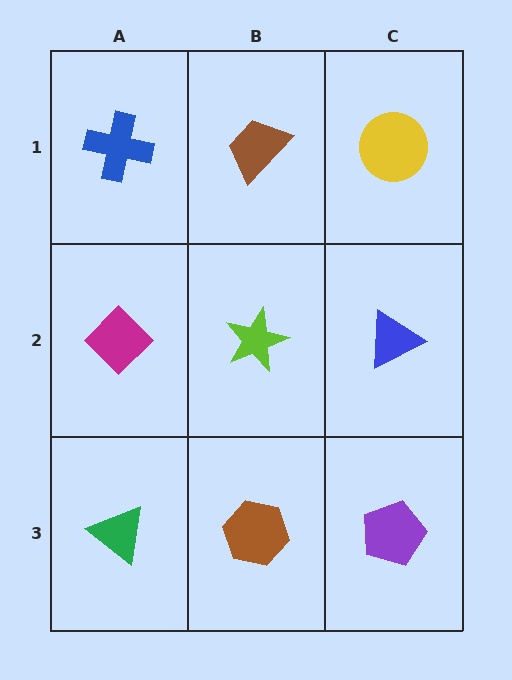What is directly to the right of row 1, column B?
A yellow circle.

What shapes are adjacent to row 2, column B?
A brown trapezoid (row 1, column B), a brown hexagon (row 3, column B), a magenta diamond (row 2, column A), a blue triangle (row 2, column C).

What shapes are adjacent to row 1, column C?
A blue triangle (row 2, column C), a brown trapezoid (row 1, column B).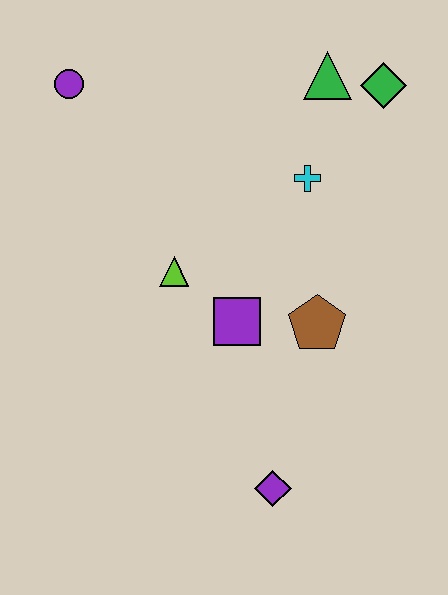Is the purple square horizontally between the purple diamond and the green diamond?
No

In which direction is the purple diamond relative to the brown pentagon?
The purple diamond is below the brown pentagon.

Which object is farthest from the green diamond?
The purple diamond is farthest from the green diamond.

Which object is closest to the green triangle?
The green diamond is closest to the green triangle.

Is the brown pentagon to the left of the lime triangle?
No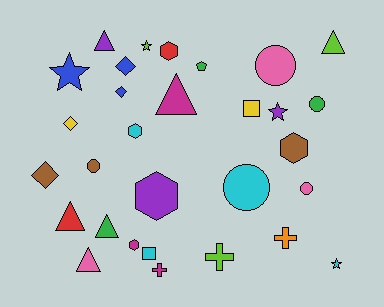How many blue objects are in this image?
There are 3 blue objects.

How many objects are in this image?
There are 30 objects.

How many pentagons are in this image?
There is 1 pentagon.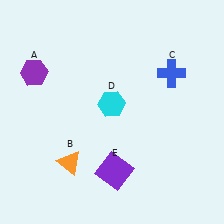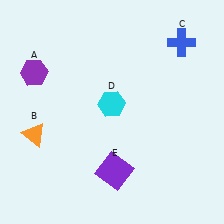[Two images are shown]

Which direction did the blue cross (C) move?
The blue cross (C) moved up.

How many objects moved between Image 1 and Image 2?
2 objects moved between the two images.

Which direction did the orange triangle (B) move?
The orange triangle (B) moved left.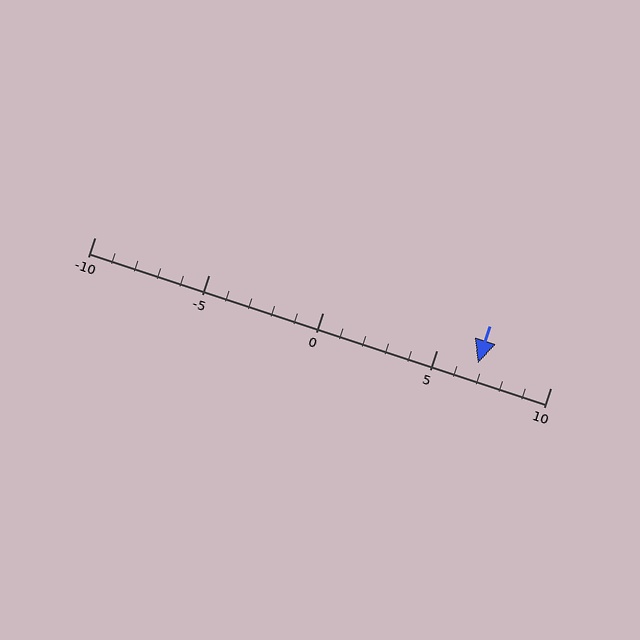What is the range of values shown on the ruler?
The ruler shows values from -10 to 10.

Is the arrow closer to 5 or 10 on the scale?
The arrow is closer to 5.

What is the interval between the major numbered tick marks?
The major tick marks are spaced 5 units apart.